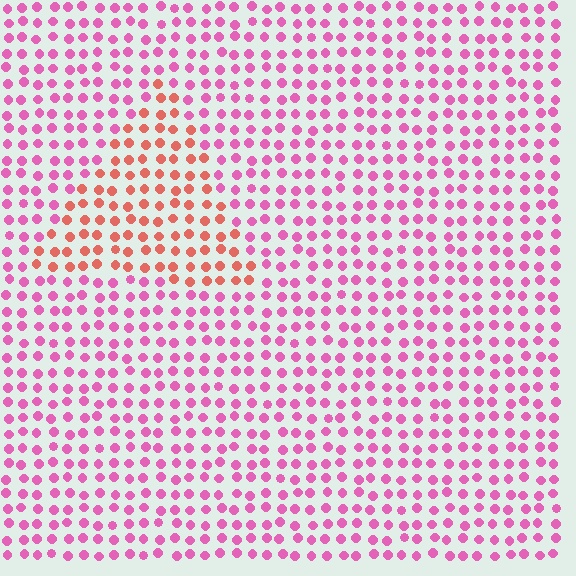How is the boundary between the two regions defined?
The boundary is defined purely by a slight shift in hue (about 43 degrees). Spacing, size, and orientation are identical on both sides.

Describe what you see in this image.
The image is filled with small pink elements in a uniform arrangement. A triangle-shaped region is visible where the elements are tinted to a slightly different hue, forming a subtle color boundary.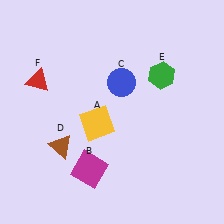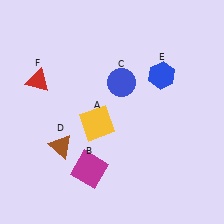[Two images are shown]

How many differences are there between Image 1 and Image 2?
There is 1 difference between the two images.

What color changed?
The hexagon (E) changed from green in Image 1 to blue in Image 2.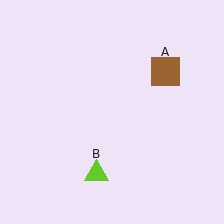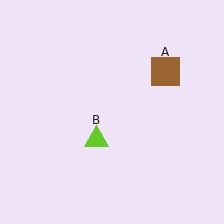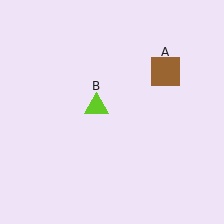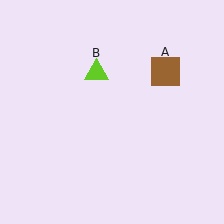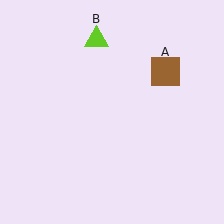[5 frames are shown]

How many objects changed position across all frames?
1 object changed position: lime triangle (object B).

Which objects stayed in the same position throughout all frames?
Brown square (object A) remained stationary.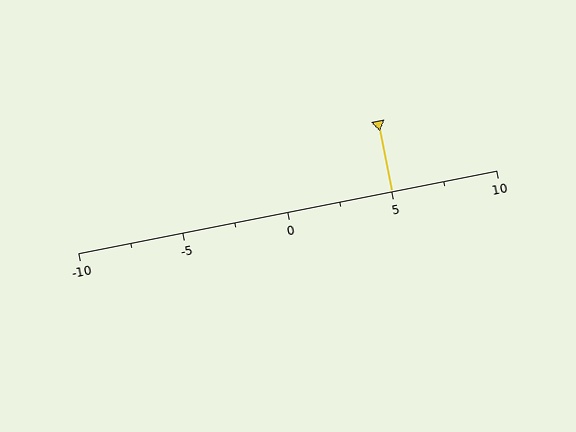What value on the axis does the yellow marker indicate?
The marker indicates approximately 5.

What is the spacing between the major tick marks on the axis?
The major ticks are spaced 5 apart.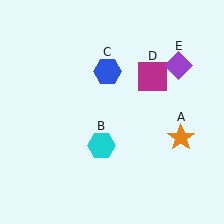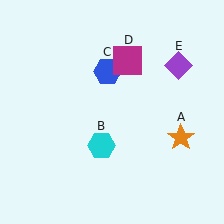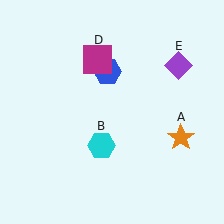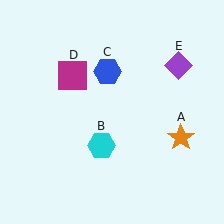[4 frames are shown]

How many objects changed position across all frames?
1 object changed position: magenta square (object D).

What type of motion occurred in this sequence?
The magenta square (object D) rotated counterclockwise around the center of the scene.